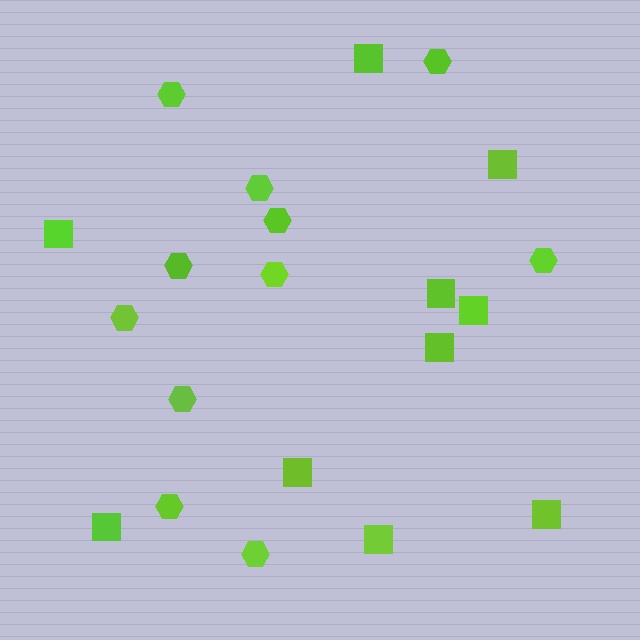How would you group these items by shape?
There are 2 groups: one group of squares (10) and one group of hexagons (11).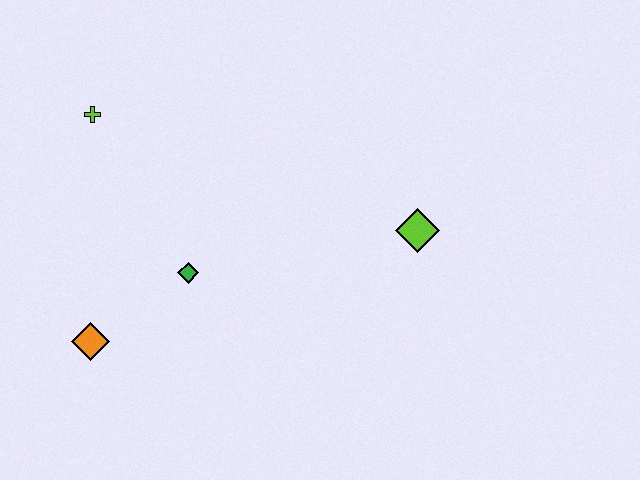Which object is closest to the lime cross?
The green diamond is closest to the lime cross.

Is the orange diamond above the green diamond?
No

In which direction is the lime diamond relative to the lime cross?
The lime diamond is to the right of the lime cross.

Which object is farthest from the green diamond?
The lime diamond is farthest from the green diamond.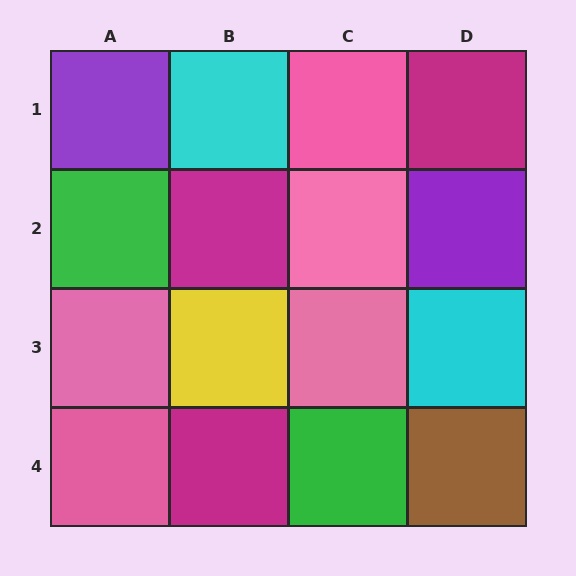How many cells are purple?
2 cells are purple.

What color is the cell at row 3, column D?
Cyan.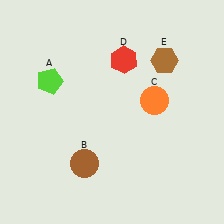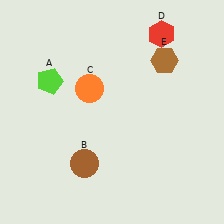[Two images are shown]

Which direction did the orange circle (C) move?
The orange circle (C) moved left.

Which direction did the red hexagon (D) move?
The red hexagon (D) moved right.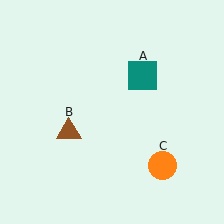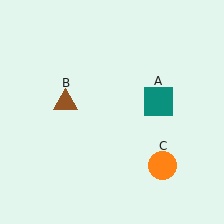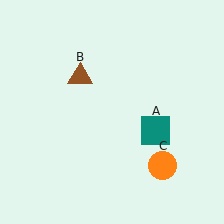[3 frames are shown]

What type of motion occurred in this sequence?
The teal square (object A), brown triangle (object B) rotated clockwise around the center of the scene.